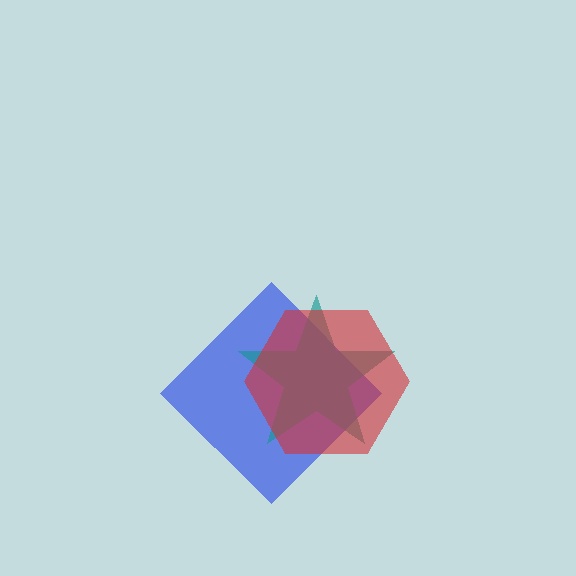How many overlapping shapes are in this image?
There are 3 overlapping shapes in the image.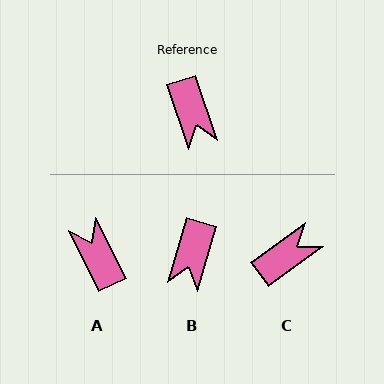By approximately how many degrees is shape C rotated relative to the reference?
Approximately 108 degrees counter-clockwise.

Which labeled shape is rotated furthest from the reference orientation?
A, about 172 degrees away.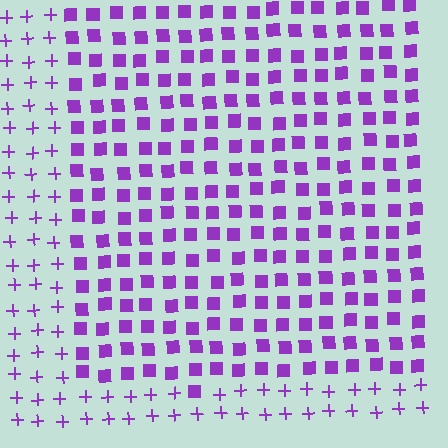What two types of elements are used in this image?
The image uses squares inside the rectangle region and plus signs outside it.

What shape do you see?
I see a rectangle.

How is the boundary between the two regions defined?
The boundary is defined by a change in element shape: squares inside vs. plus signs outside. All elements share the same color and spacing.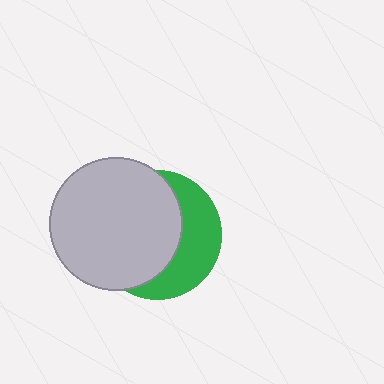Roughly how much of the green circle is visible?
A small part of it is visible (roughly 39%).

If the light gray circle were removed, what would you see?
You would see the complete green circle.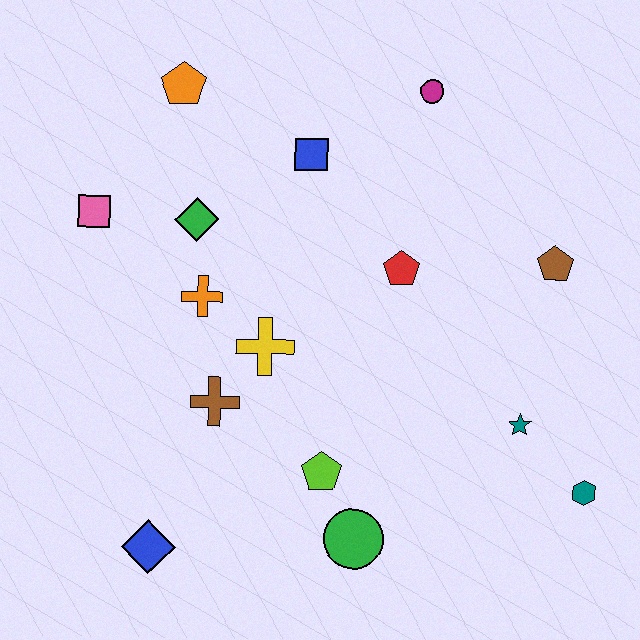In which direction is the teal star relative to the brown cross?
The teal star is to the right of the brown cross.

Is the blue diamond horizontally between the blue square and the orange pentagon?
No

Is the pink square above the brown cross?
Yes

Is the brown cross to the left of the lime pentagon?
Yes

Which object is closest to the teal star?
The teal hexagon is closest to the teal star.